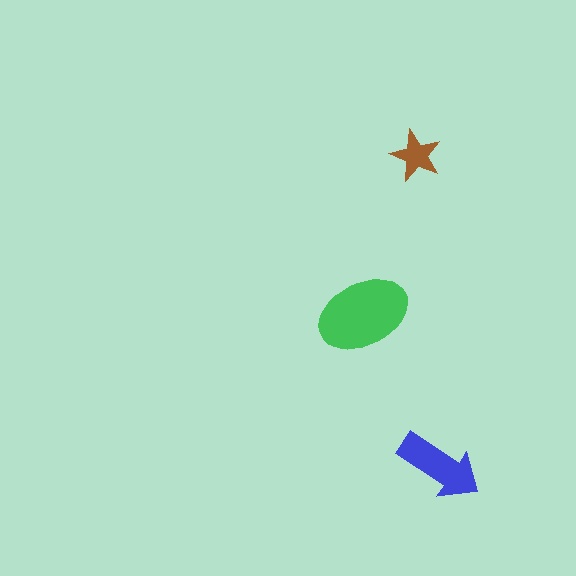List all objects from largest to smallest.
The green ellipse, the blue arrow, the brown star.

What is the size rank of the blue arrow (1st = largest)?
2nd.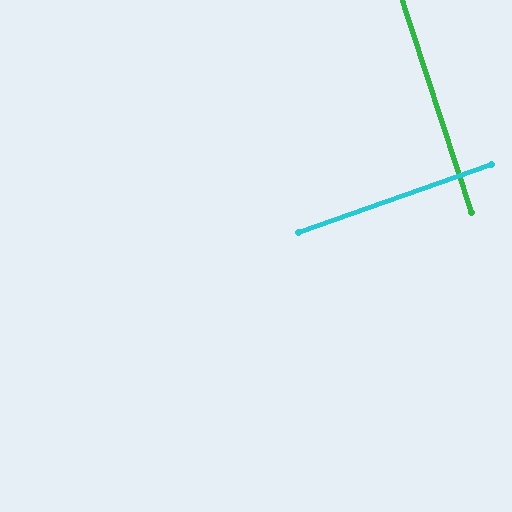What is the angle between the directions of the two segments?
Approximately 89 degrees.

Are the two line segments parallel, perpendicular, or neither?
Perpendicular — they meet at approximately 89°.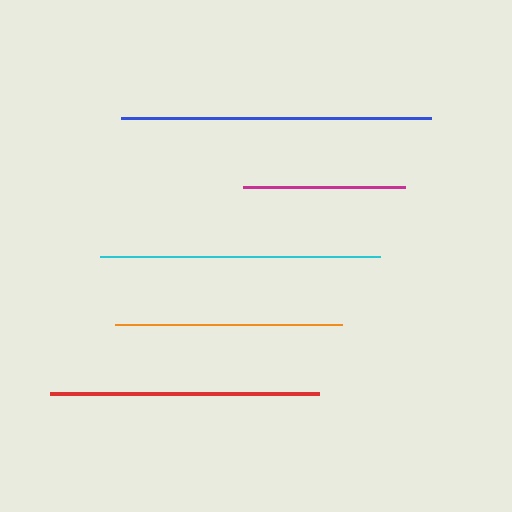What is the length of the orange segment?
The orange segment is approximately 227 pixels long.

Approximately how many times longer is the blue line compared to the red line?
The blue line is approximately 1.2 times the length of the red line.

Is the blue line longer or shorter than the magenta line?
The blue line is longer than the magenta line.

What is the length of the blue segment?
The blue segment is approximately 310 pixels long.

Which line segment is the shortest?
The magenta line is the shortest at approximately 162 pixels.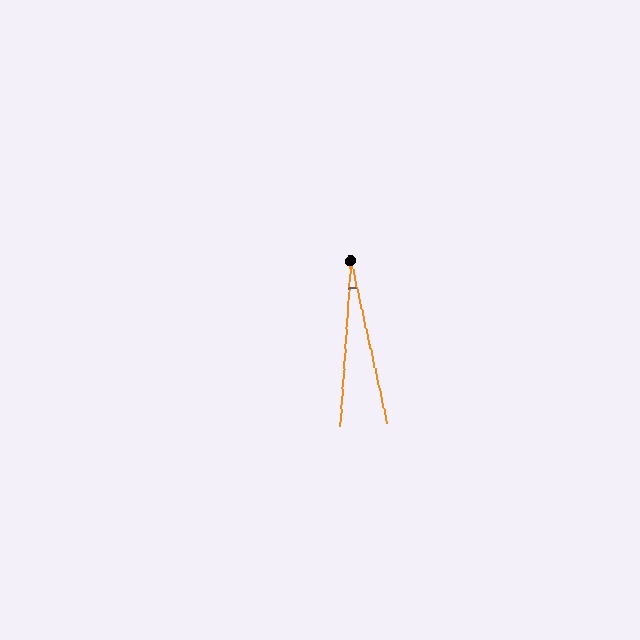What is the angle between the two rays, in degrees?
Approximately 16 degrees.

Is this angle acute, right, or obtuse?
It is acute.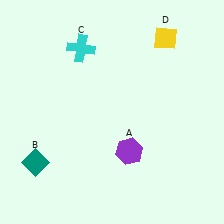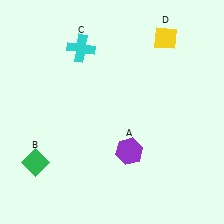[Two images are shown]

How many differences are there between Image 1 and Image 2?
There is 1 difference between the two images.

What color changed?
The diamond (B) changed from teal in Image 1 to green in Image 2.